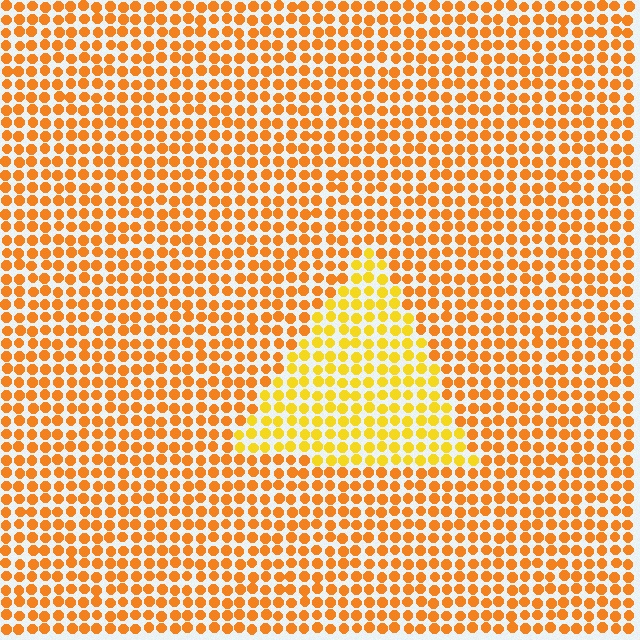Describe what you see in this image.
The image is filled with small orange elements in a uniform arrangement. A triangle-shaped region is visible where the elements are tinted to a slightly different hue, forming a subtle color boundary.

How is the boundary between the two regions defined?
The boundary is defined purely by a slight shift in hue (about 24 degrees). Spacing, size, and orientation are identical on both sides.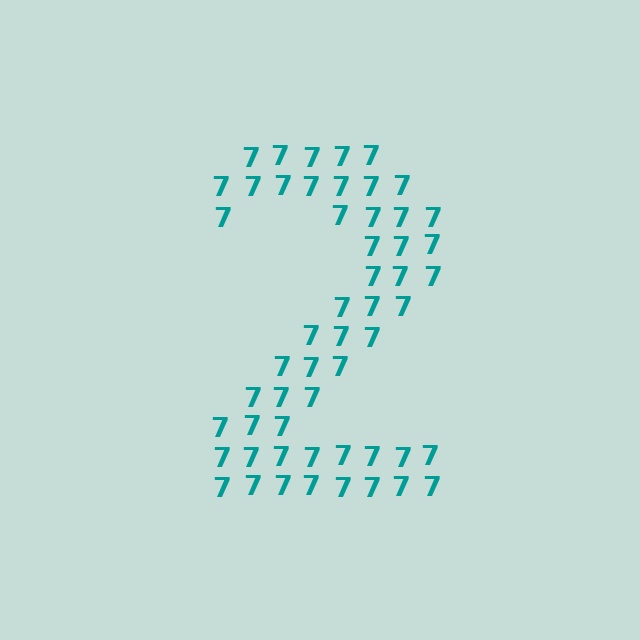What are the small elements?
The small elements are digit 7's.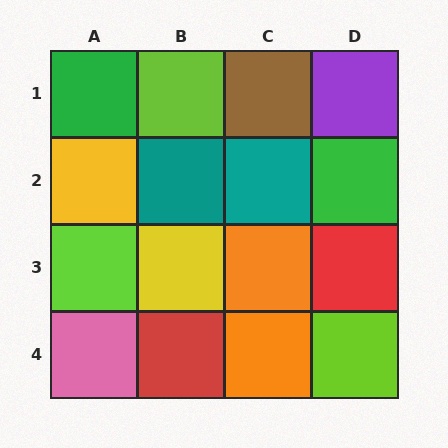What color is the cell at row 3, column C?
Orange.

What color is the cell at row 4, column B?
Red.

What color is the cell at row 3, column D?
Red.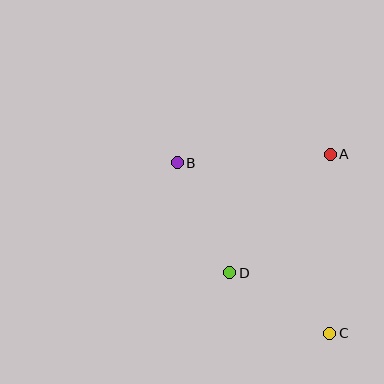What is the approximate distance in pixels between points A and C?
The distance between A and C is approximately 179 pixels.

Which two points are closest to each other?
Points C and D are closest to each other.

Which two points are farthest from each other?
Points B and C are farthest from each other.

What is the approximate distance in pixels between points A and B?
The distance between A and B is approximately 153 pixels.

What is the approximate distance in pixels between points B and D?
The distance between B and D is approximately 122 pixels.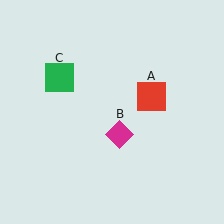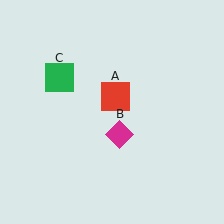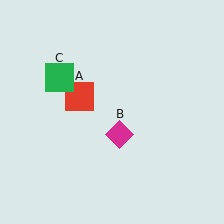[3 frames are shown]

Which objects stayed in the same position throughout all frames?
Magenta diamond (object B) and green square (object C) remained stationary.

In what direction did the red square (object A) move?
The red square (object A) moved left.